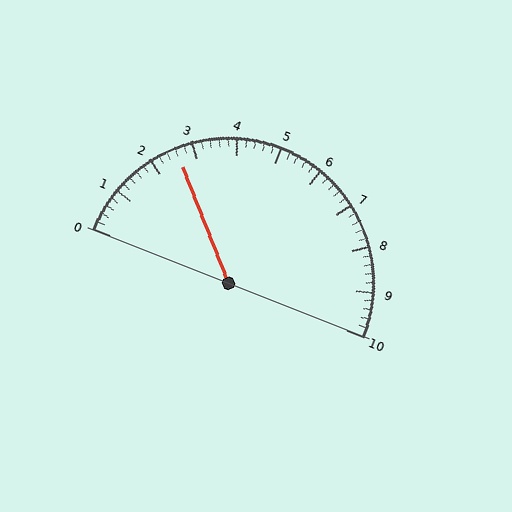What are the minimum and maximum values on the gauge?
The gauge ranges from 0 to 10.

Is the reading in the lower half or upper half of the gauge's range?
The reading is in the lower half of the range (0 to 10).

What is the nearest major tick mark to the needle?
The nearest major tick mark is 3.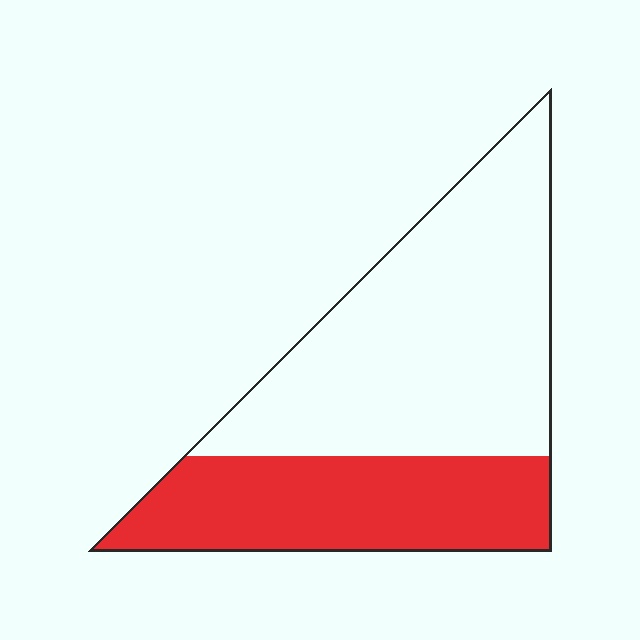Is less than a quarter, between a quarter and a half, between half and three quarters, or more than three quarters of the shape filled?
Between a quarter and a half.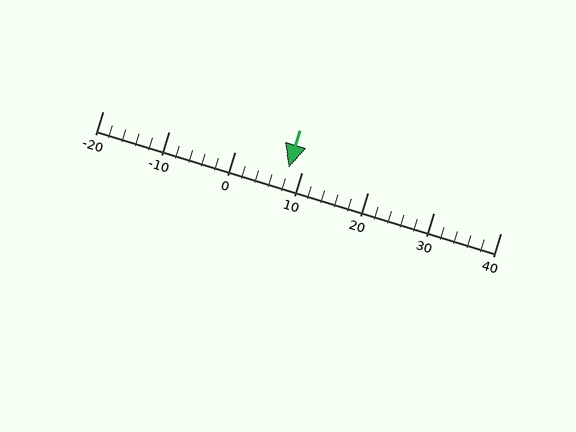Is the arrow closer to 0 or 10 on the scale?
The arrow is closer to 10.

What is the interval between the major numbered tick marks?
The major tick marks are spaced 10 units apart.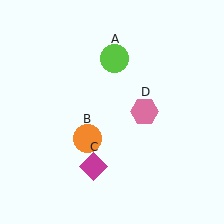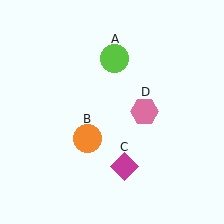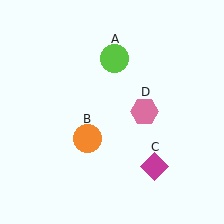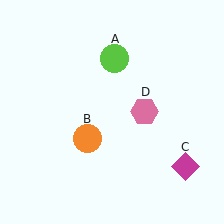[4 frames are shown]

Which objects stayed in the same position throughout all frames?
Lime circle (object A) and orange circle (object B) and pink hexagon (object D) remained stationary.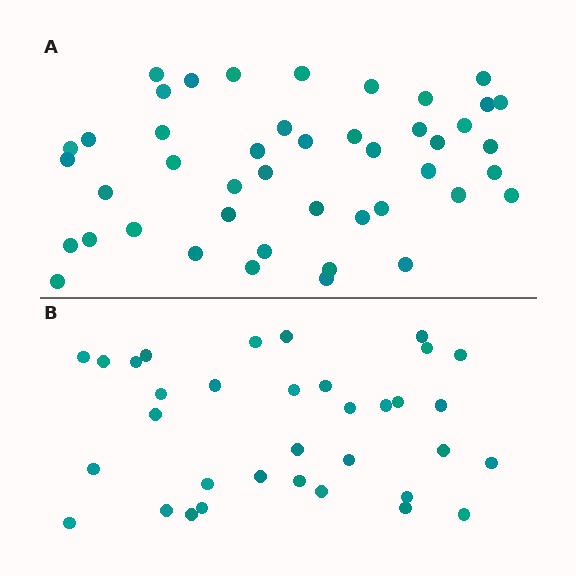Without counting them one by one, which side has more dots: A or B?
Region A (the top region) has more dots.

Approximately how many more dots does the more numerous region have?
Region A has roughly 12 or so more dots than region B.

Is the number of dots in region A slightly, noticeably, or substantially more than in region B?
Region A has noticeably more, but not dramatically so. The ratio is roughly 1.3 to 1.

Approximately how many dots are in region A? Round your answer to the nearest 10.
About 40 dots. (The exact count is 45, which rounds to 40.)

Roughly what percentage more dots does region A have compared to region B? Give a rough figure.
About 30% more.